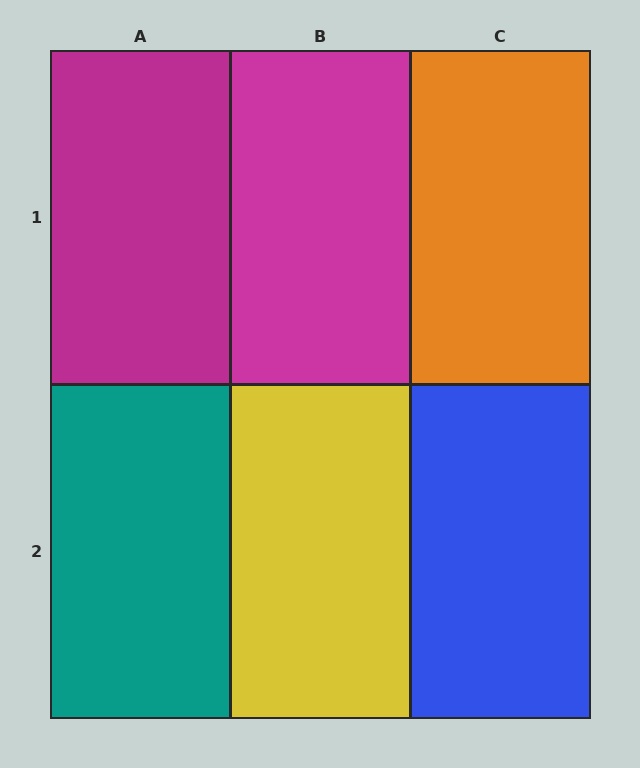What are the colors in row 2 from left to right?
Teal, yellow, blue.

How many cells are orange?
1 cell is orange.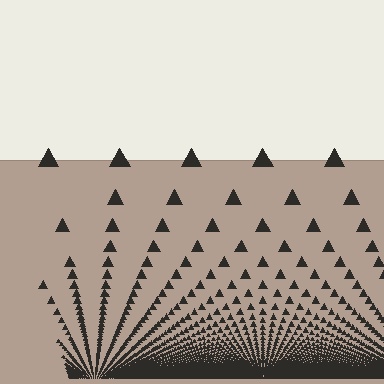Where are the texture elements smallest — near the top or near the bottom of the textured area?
Near the bottom.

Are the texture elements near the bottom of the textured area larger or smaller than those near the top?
Smaller. The gradient is inverted — elements near the bottom are smaller and denser.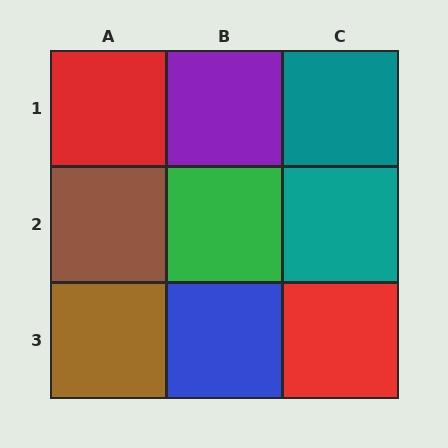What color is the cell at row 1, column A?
Red.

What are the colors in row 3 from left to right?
Brown, blue, red.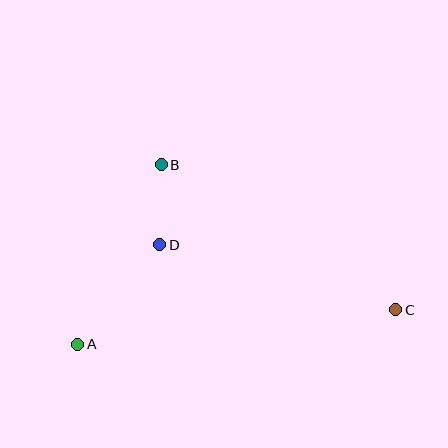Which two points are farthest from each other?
Points A and C are farthest from each other.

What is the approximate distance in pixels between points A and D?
The distance between A and D is approximately 129 pixels.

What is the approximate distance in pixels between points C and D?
The distance between C and D is approximately 245 pixels.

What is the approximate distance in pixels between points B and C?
The distance between B and C is approximately 276 pixels.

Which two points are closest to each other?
Points B and D are closest to each other.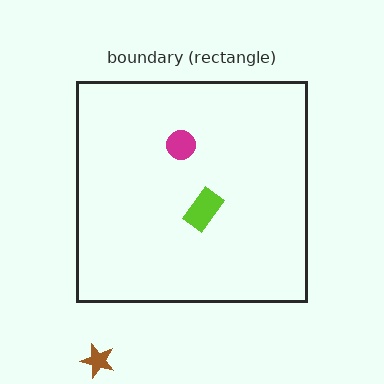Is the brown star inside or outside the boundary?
Outside.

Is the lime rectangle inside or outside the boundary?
Inside.